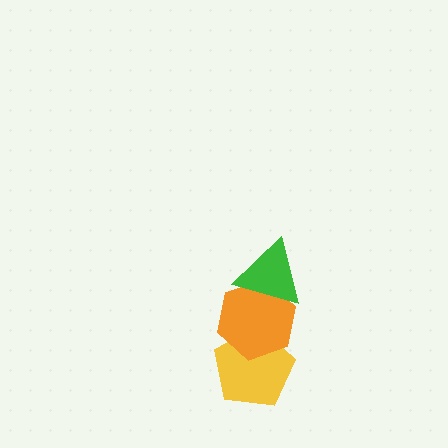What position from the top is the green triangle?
The green triangle is 1st from the top.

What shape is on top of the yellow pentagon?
The orange hexagon is on top of the yellow pentagon.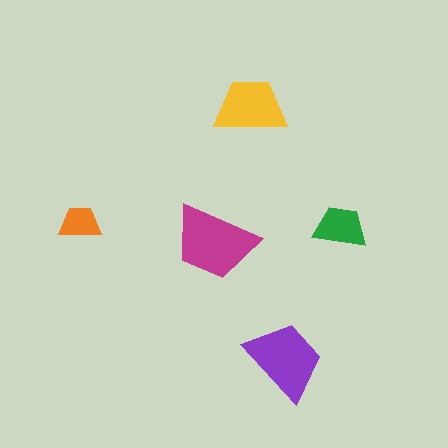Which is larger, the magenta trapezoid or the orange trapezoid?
The magenta one.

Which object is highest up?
The yellow trapezoid is topmost.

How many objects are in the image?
There are 5 objects in the image.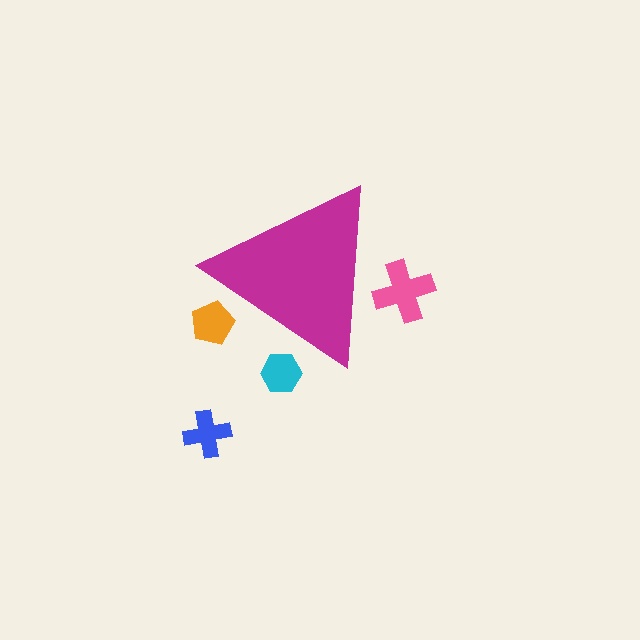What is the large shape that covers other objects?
A magenta triangle.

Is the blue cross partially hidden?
No, the blue cross is fully visible.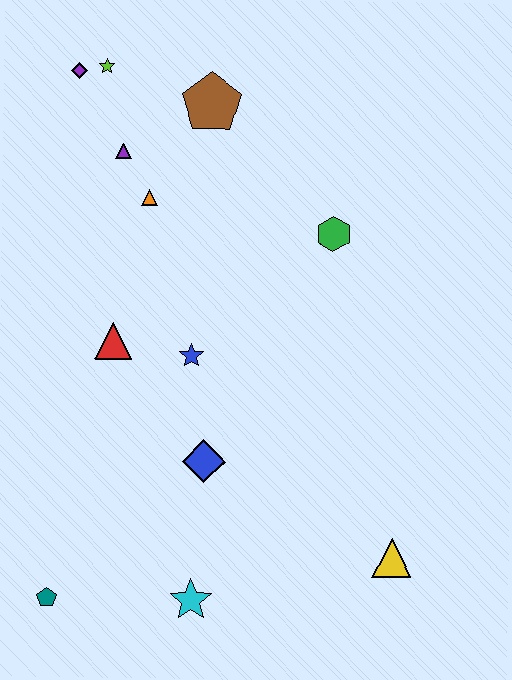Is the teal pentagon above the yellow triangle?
No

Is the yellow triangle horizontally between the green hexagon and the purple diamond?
No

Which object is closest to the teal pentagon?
The cyan star is closest to the teal pentagon.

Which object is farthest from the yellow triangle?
The purple diamond is farthest from the yellow triangle.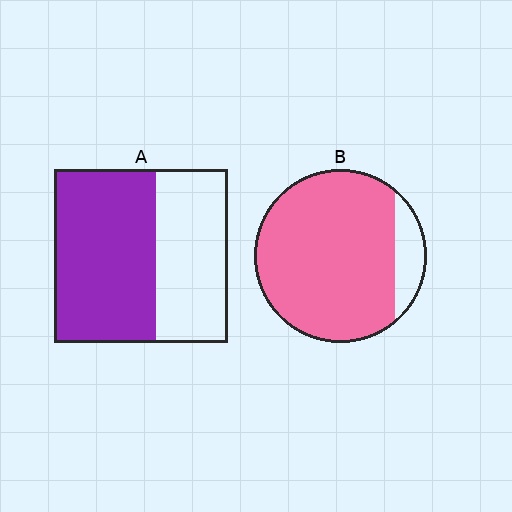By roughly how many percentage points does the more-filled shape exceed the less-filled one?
By roughly 30 percentage points (B over A).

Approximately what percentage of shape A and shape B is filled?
A is approximately 60% and B is approximately 85%.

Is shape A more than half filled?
Yes.